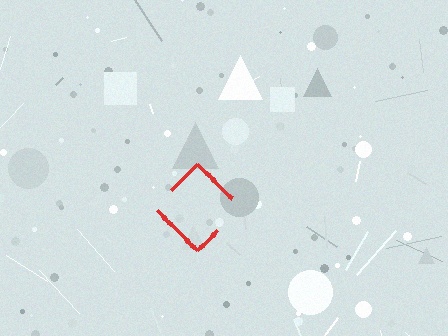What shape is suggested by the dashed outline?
The dashed outline suggests a diamond.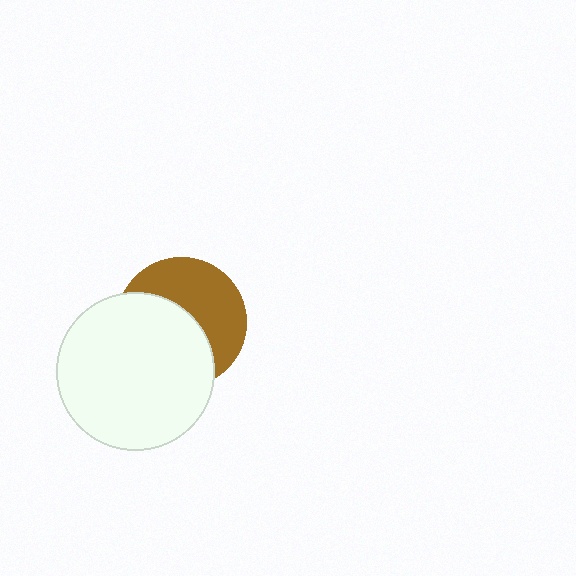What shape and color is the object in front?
The object in front is a white circle.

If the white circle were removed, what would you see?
You would see the complete brown circle.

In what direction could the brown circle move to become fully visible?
The brown circle could move toward the upper-right. That would shift it out from behind the white circle entirely.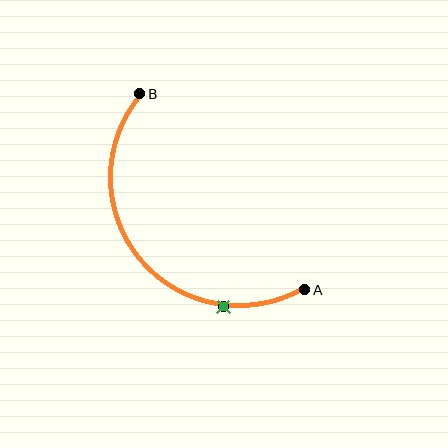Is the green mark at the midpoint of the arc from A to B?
No. The green mark lies on the arc but is closer to endpoint A. The arc midpoint would be at the point on the curve equidistant along the arc from both A and B.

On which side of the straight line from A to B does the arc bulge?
The arc bulges below and to the left of the straight line connecting A and B.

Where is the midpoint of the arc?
The arc midpoint is the point on the curve farthest from the straight line joining A and B. It sits below and to the left of that line.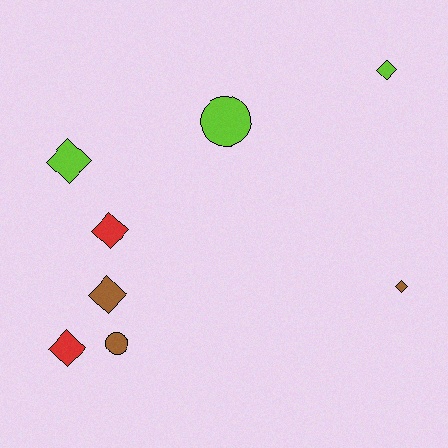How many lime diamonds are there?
There are 2 lime diamonds.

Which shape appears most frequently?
Diamond, with 6 objects.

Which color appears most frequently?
Brown, with 3 objects.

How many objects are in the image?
There are 8 objects.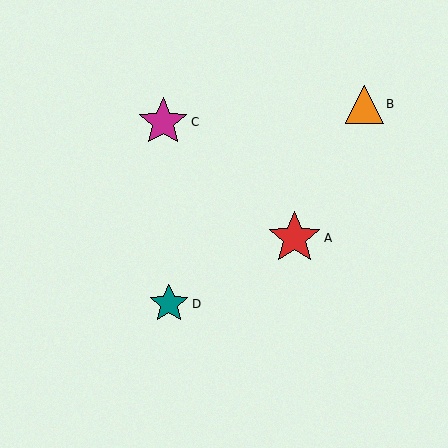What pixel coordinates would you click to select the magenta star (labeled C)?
Click at (163, 122) to select the magenta star C.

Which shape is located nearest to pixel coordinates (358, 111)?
The orange triangle (labeled B) at (364, 104) is nearest to that location.